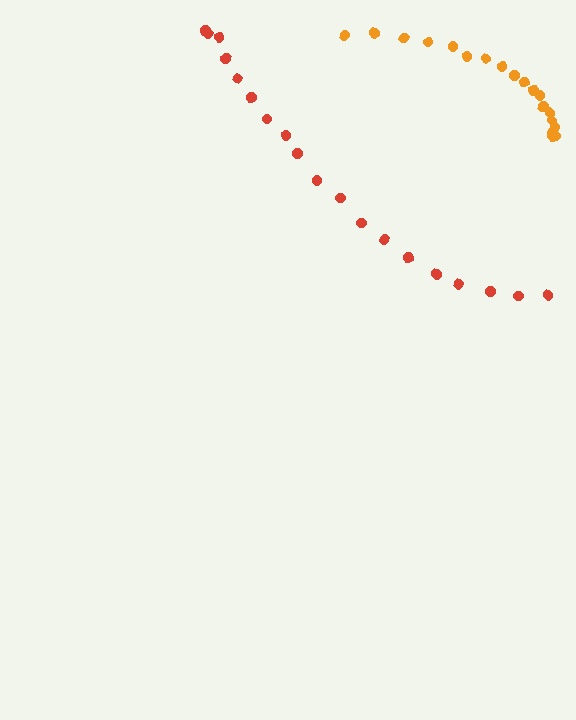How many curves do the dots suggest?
There are 2 distinct paths.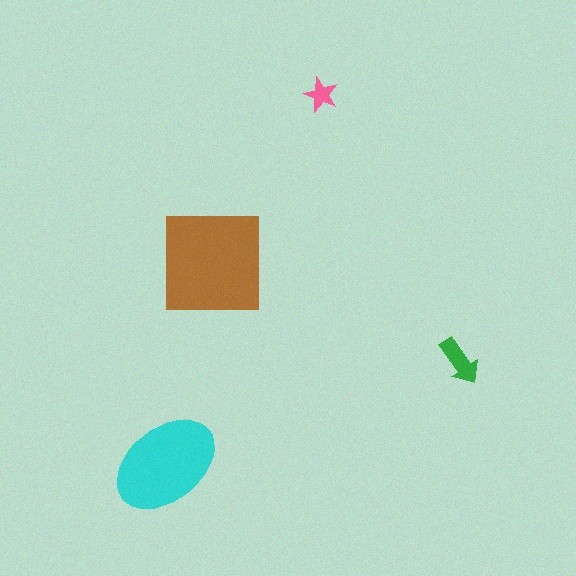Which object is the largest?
The brown square.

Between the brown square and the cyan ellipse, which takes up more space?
The brown square.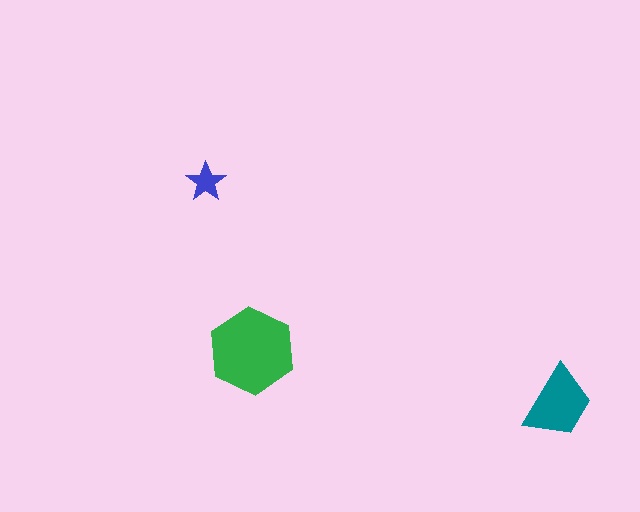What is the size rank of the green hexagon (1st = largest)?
1st.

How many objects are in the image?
There are 3 objects in the image.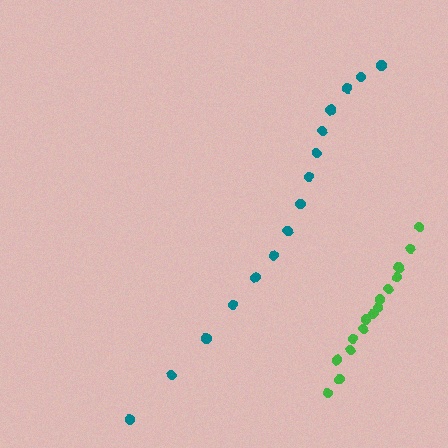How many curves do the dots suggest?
There are 2 distinct paths.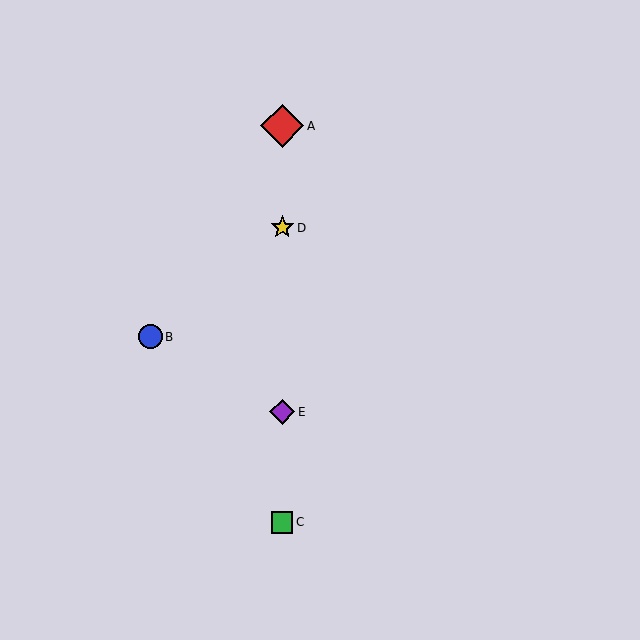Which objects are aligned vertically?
Objects A, C, D, E are aligned vertically.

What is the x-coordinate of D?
Object D is at x≈282.